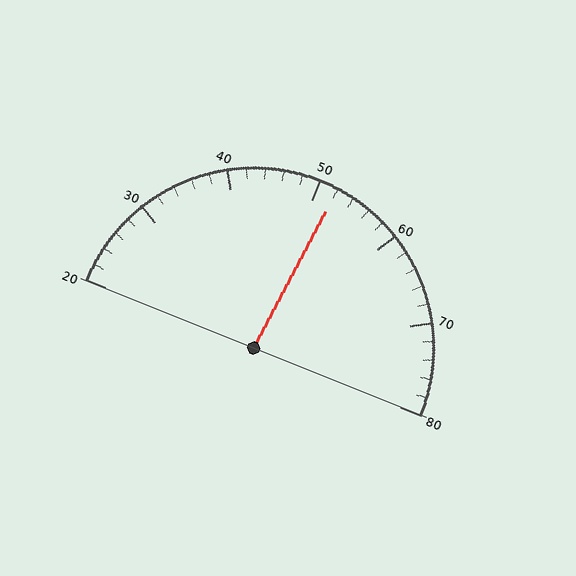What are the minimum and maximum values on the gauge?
The gauge ranges from 20 to 80.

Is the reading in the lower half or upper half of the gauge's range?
The reading is in the upper half of the range (20 to 80).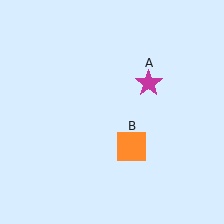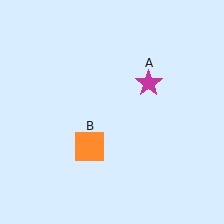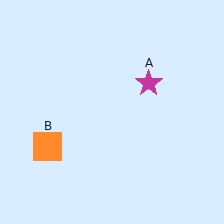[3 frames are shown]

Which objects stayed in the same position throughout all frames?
Magenta star (object A) remained stationary.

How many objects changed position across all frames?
1 object changed position: orange square (object B).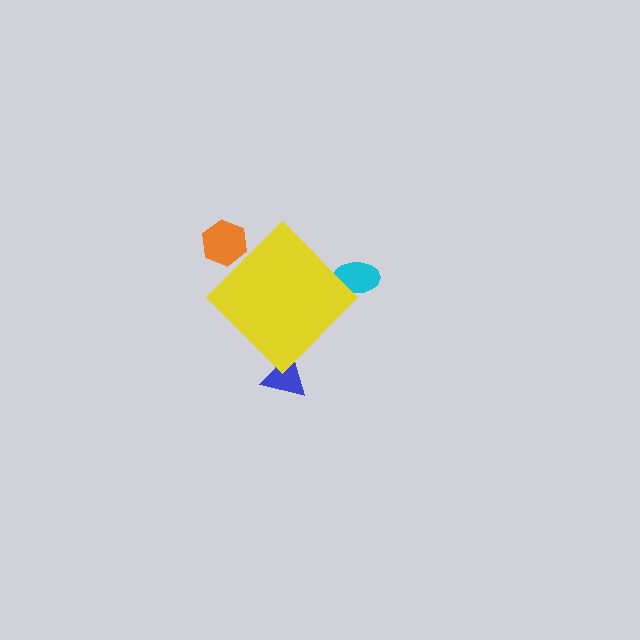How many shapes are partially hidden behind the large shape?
3 shapes are partially hidden.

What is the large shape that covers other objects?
A yellow diamond.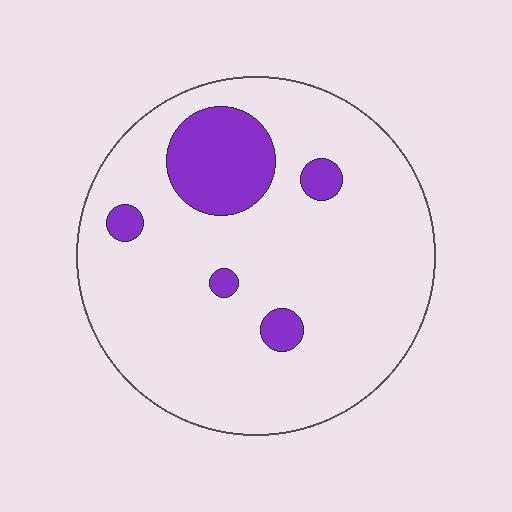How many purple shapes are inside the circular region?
5.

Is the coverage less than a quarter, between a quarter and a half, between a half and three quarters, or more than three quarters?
Less than a quarter.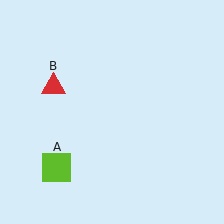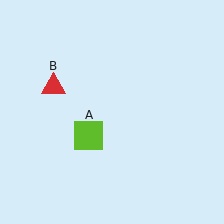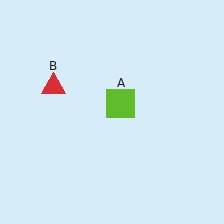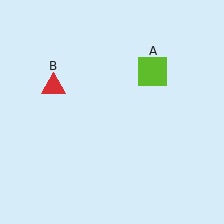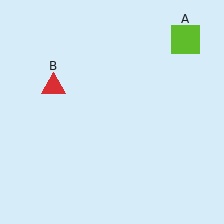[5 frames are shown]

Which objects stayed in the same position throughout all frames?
Red triangle (object B) remained stationary.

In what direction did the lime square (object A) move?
The lime square (object A) moved up and to the right.